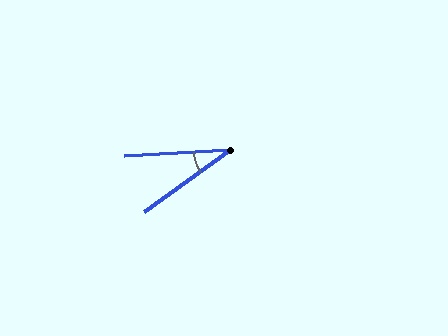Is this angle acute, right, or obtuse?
It is acute.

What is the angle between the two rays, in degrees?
Approximately 33 degrees.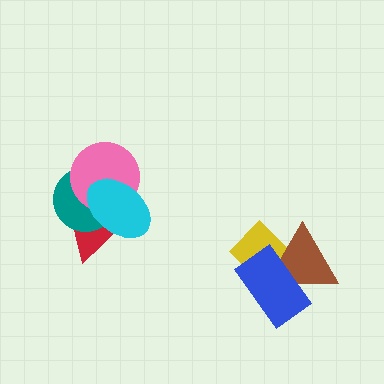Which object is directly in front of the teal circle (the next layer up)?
The pink circle is directly in front of the teal circle.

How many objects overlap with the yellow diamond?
2 objects overlap with the yellow diamond.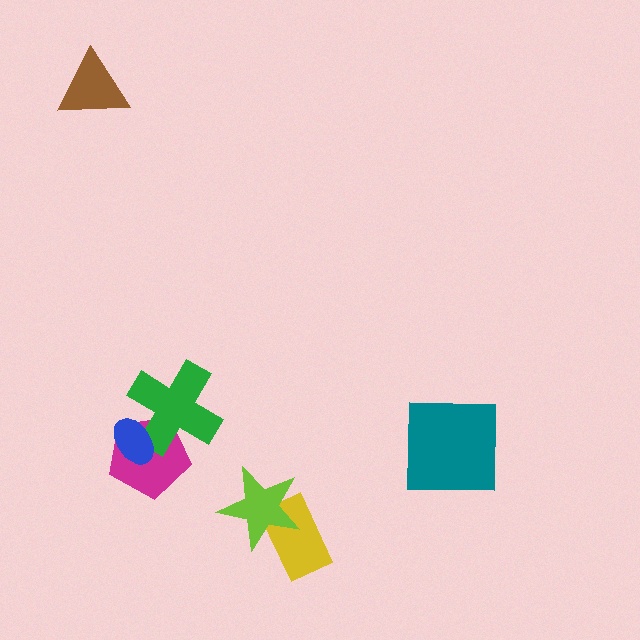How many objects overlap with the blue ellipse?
2 objects overlap with the blue ellipse.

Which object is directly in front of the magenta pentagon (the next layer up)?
The green cross is directly in front of the magenta pentagon.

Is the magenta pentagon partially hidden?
Yes, it is partially covered by another shape.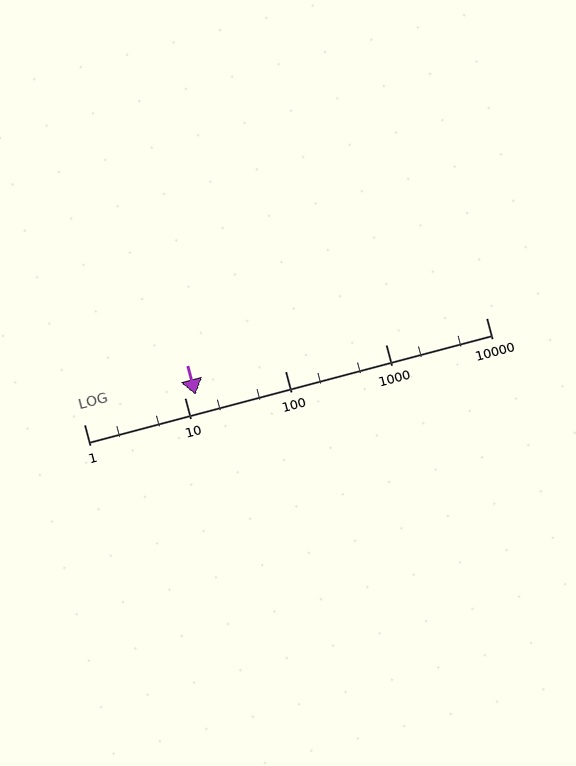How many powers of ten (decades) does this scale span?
The scale spans 4 decades, from 1 to 10000.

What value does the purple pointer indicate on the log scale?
The pointer indicates approximately 13.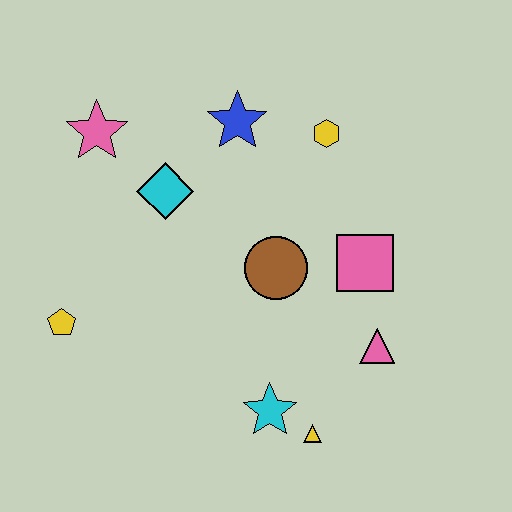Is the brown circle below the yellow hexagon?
Yes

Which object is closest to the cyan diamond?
The pink star is closest to the cyan diamond.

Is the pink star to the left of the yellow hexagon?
Yes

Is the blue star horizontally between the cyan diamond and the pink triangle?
Yes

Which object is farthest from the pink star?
The yellow triangle is farthest from the pink star.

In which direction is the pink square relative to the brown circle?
The pink square is to the right of the brown circle.